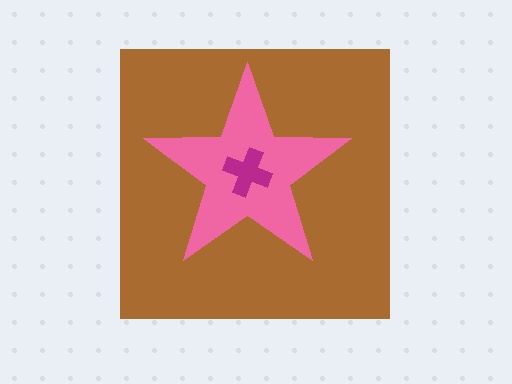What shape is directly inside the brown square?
The pink star.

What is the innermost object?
The magenta cross.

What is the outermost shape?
The brown square.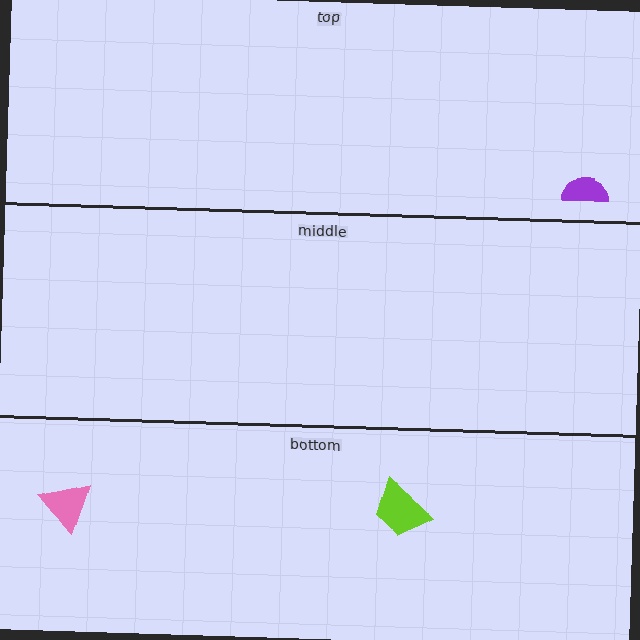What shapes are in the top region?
The purple semicircle.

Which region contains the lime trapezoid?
The bottom region.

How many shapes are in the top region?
1.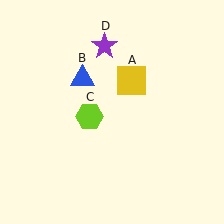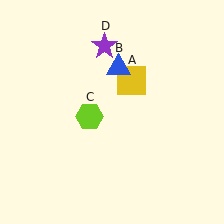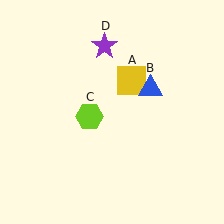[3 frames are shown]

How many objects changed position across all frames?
1 object changed position: blue triangle (object B).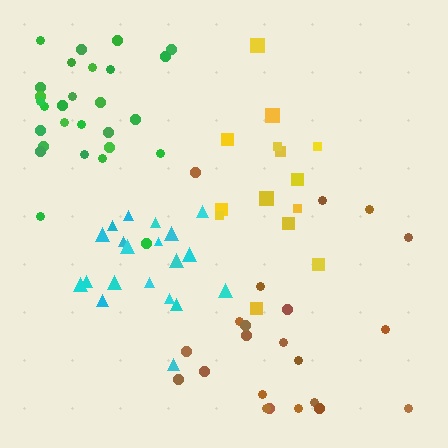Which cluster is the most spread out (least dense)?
Yellow.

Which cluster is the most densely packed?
Cyan.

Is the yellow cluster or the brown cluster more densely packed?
Brown.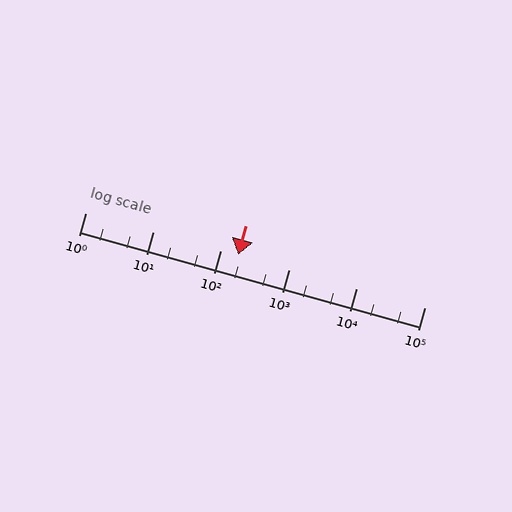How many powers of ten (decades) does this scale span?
The scale spans 5 decades, from 1 to 100000.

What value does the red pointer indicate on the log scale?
The pointer indicates approximately 180.